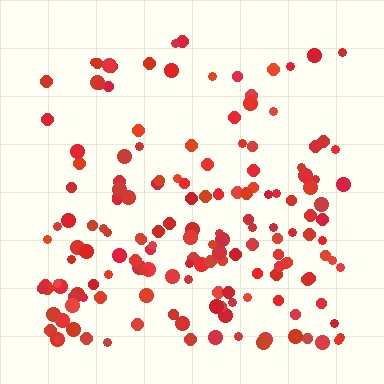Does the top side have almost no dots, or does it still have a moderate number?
Still a moderate number, just noticeably fewer than the bottom.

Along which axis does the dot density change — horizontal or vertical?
Vertical.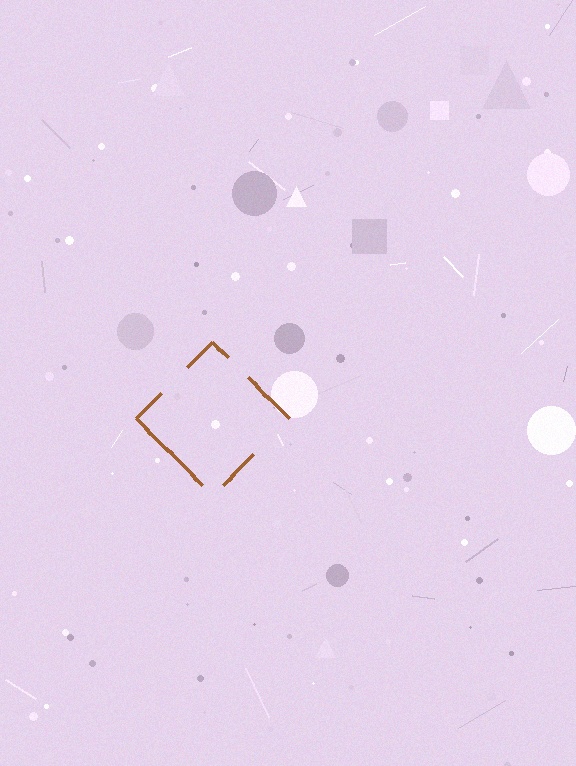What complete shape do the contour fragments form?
The contour fragments form a diamond.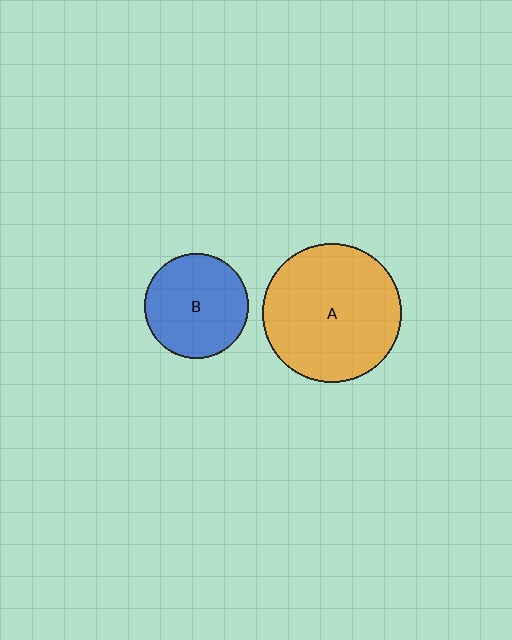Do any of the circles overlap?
No, none of the circles overlap.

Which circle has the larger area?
Circle A (orange).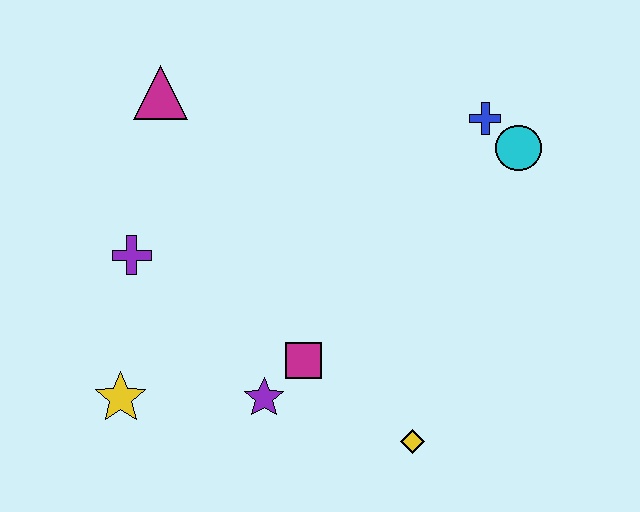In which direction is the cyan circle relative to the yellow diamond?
The cyan circle is above the yellow diamond.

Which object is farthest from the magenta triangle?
The yellow diamond is farthest from the magenta triangle.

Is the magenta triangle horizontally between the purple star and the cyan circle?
No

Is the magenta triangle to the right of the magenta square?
No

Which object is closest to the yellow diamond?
The magenta square is closest to the yellow diamond.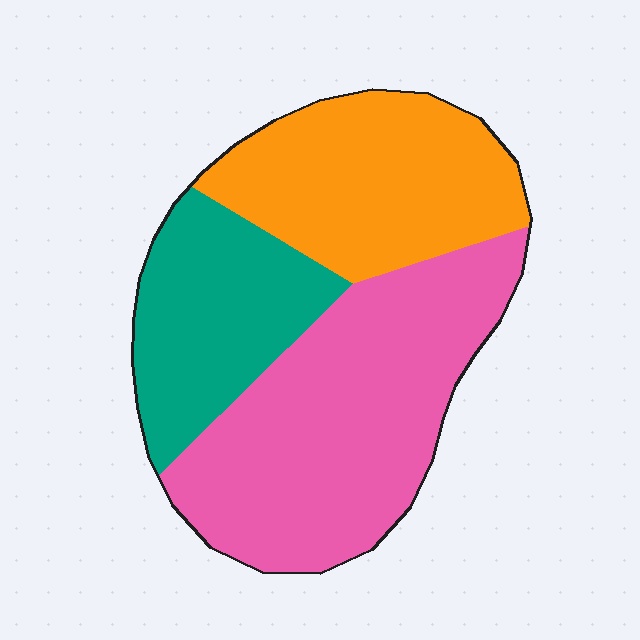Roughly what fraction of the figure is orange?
Orange covers around 30% of the figure.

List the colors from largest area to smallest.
From largest to smallest: pink, orange, teal.